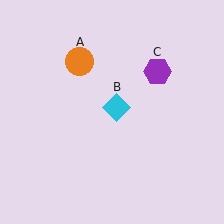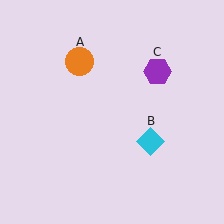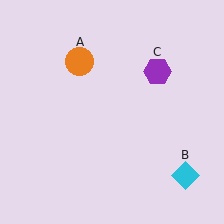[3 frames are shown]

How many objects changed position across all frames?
1 object changed position: cyan diamond (object B).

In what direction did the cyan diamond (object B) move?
The cyan diamond (object B) moved down and to the right.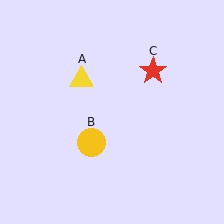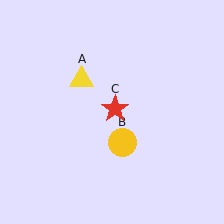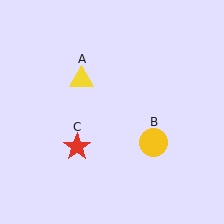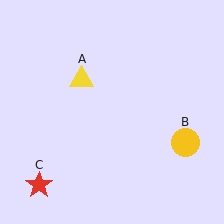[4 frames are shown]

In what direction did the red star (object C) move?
The red star (object C) moved down and to the left.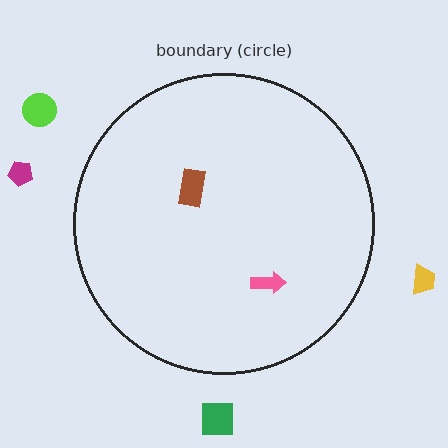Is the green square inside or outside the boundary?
Outside.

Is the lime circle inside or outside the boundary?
Outside.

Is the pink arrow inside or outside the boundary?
Inside.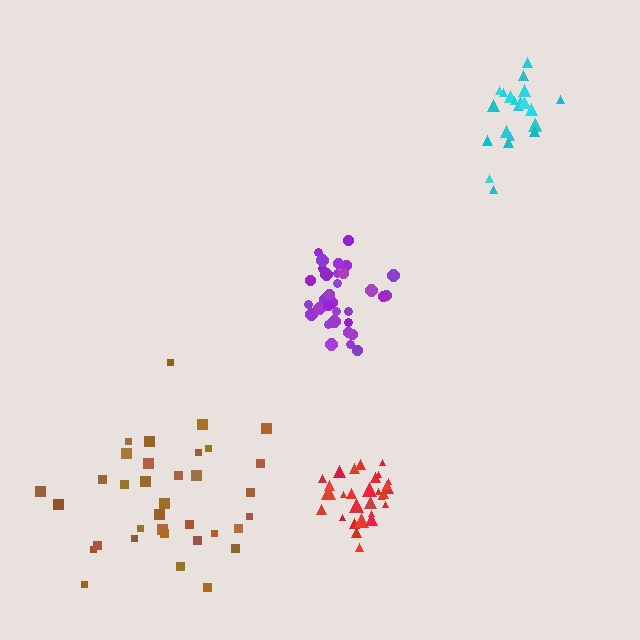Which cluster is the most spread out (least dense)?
Brown.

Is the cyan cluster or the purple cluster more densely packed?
Cyan.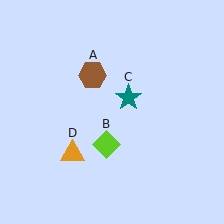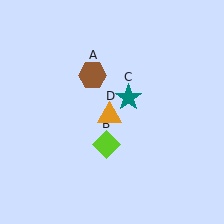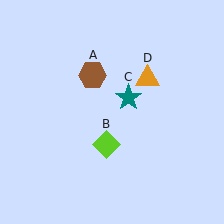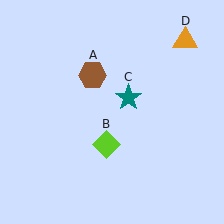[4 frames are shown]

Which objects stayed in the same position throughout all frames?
Brown hexagon (object A) and lime diamond (object B) and teal star (object C) remained stationary.